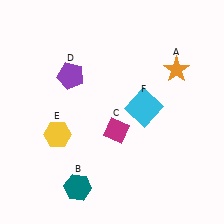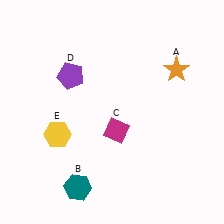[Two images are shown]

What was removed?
The cyan square (F) was removed in Image 2.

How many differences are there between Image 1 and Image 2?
There is 1 difference between the two images.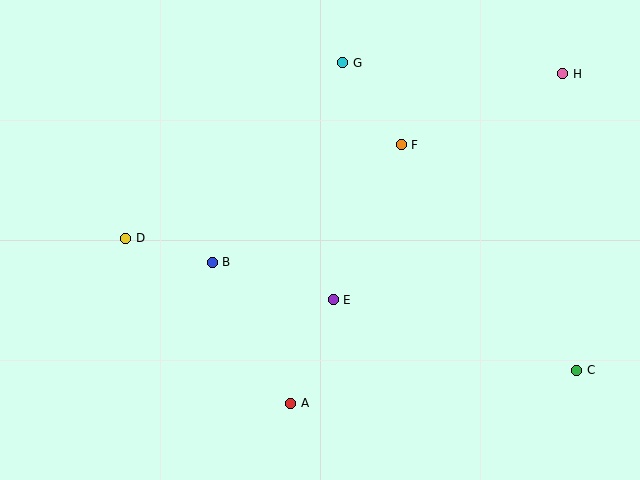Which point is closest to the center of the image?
Point E at (333, 300) is closest to the center.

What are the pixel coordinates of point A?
Point A is at (291, 403).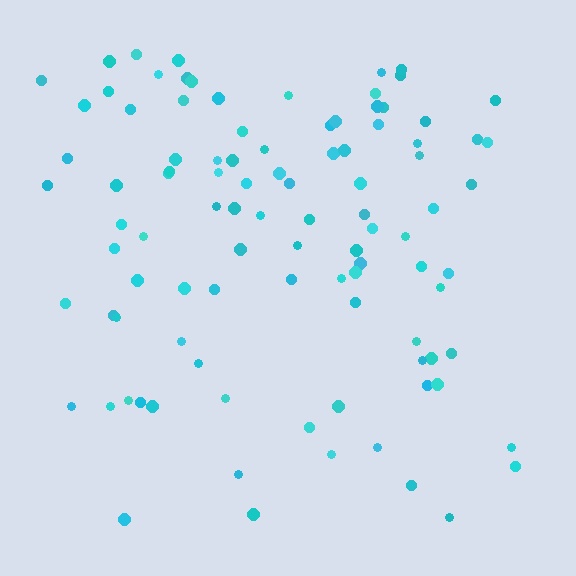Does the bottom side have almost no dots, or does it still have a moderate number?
Still a moderate number, just noticeably fewer than the top.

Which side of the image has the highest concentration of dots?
The top.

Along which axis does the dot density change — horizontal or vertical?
Vertical.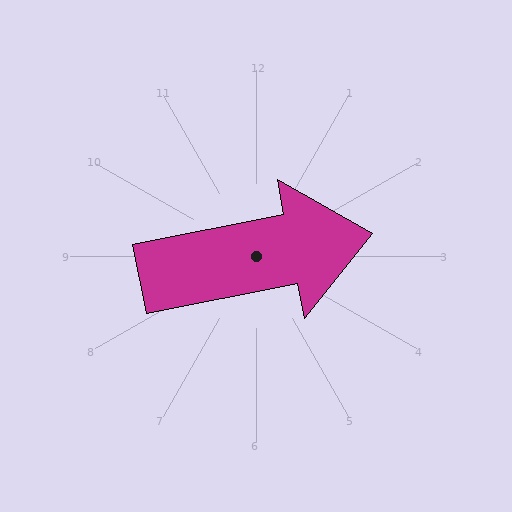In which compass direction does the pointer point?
East.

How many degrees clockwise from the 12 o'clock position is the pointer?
Approximately 79 degrees.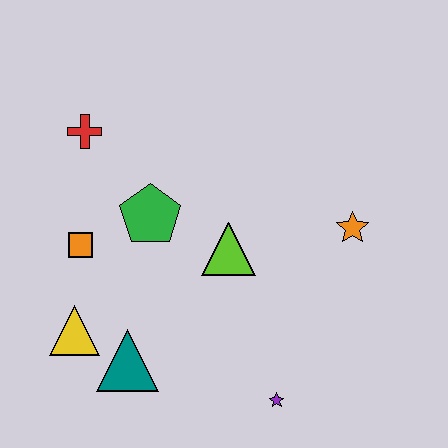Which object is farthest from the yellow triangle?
The orange star is farthest from the yellow triangle.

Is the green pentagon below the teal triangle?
No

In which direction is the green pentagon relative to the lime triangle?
The green pentagon is to the left of the lime triangle.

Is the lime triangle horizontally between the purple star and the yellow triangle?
Yes